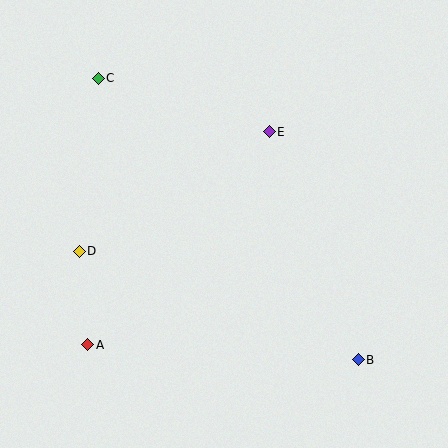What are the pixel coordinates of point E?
Point E is at (269, 132).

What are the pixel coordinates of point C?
Point C is at (98, 78).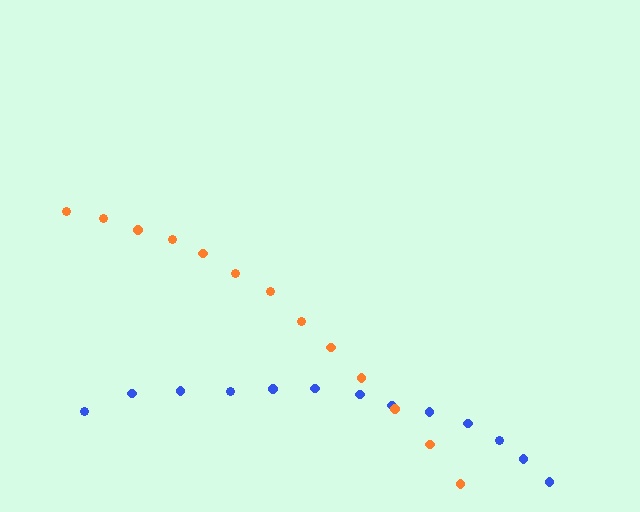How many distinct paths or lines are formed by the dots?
There are 2 distinct paths.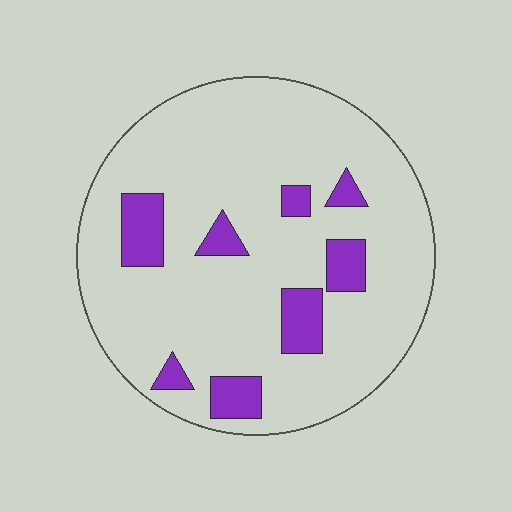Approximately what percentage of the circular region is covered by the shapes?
Approximately 15%.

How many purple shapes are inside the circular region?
8.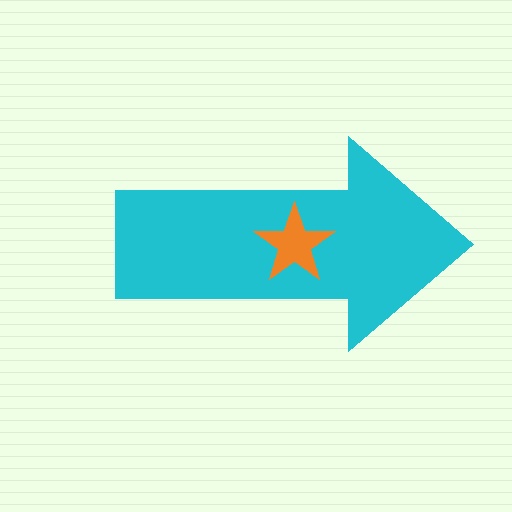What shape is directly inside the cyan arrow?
The orange star.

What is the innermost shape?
The orange star.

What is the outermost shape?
The cyan arrow.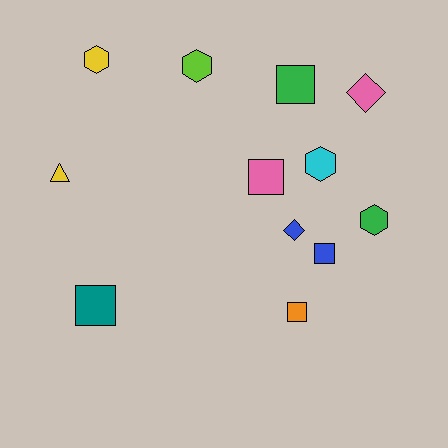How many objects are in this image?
There are 12 objects.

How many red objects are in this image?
There are no red objects.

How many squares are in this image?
There are 5 squares.